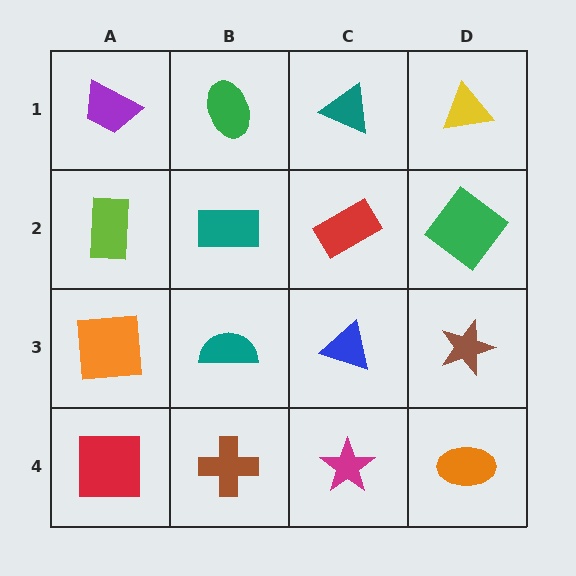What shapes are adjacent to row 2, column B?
A green ellipse (row 1, column B), a teal semicircle (row 3, column B), a lime rectangle (row 2, column A), a red rectangle (row 2, column C).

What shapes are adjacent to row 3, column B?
A teal rectangle (row 2, column B), a brown cross (row 4, column B), an orange square (row 3, column A), a blue triangle (row 3, column C).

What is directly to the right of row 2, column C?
A green diamond.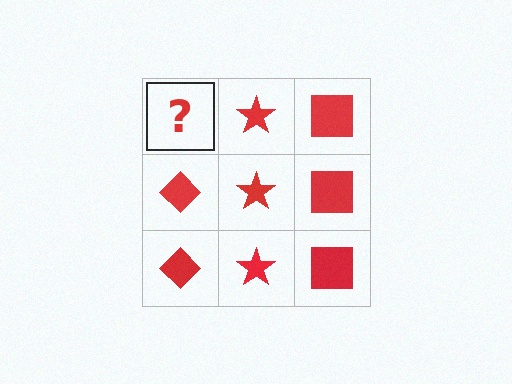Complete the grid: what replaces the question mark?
The question mark should be replaced with a red diamond.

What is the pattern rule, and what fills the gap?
The rule is that each column has a consistent shape. The gap should be filled with a red diamond.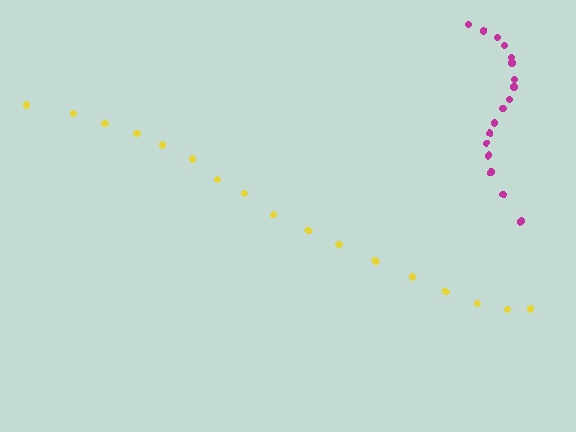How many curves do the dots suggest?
There are 2 distinct paths.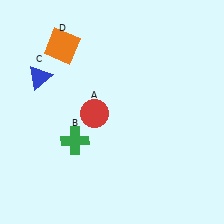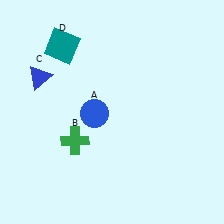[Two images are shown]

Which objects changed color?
A changed from red to blue. D changed from orange to teal.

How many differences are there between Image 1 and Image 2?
There are 2 differences between the two images.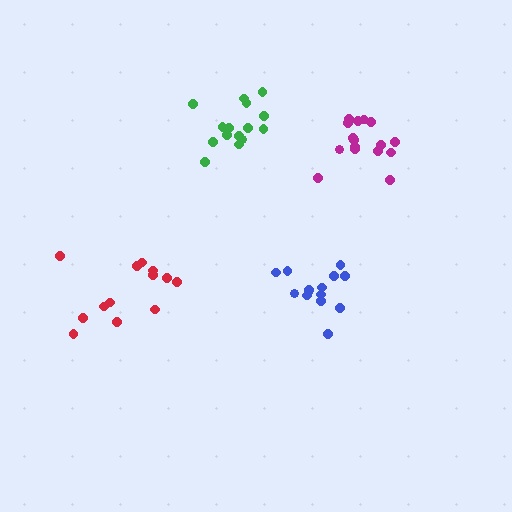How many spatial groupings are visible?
There are 4 spatial groupings.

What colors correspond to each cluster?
The clusters are colored: red, magenta, blue, green.